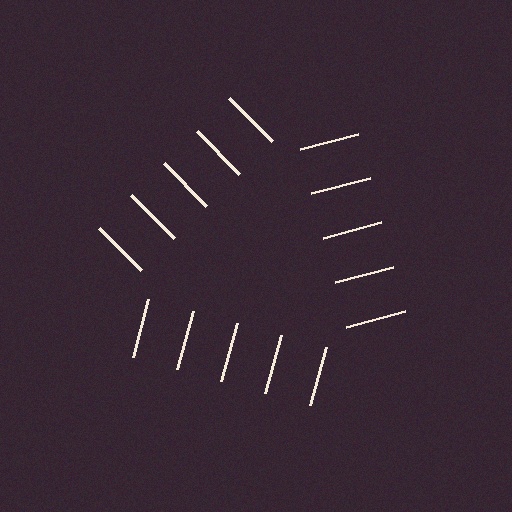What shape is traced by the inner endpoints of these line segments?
An illusory triangle — the line segments terminate on its edges but no continuous stroke is drawn.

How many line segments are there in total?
15 — 5 along each of the 3 edges.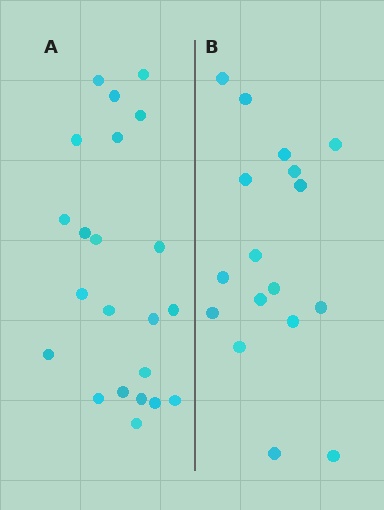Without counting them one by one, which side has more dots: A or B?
Region A (the left region) has more dots.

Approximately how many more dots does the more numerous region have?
Region A has about 5 more dots than region B.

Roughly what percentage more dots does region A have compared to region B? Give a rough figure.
About 30% more.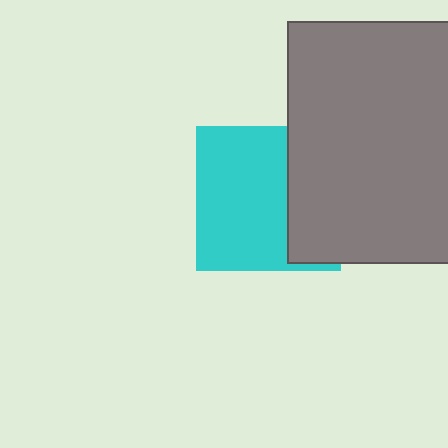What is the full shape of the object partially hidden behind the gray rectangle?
The partially hidden object is a cyan square.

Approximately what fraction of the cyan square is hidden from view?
Roughly 35% of the cyan square is hidden behind the gray rectangle.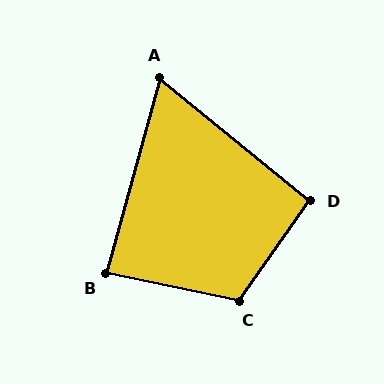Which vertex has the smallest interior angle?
A, at approximately 66 degrees.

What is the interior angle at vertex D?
Approximately 94 degrees (approximately right).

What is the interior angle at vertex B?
Approximately 86 degrees (approximately right).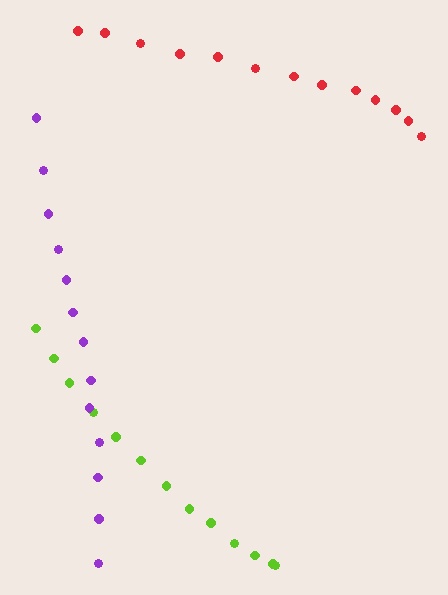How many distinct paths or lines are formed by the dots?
There are 3 distinct paths.